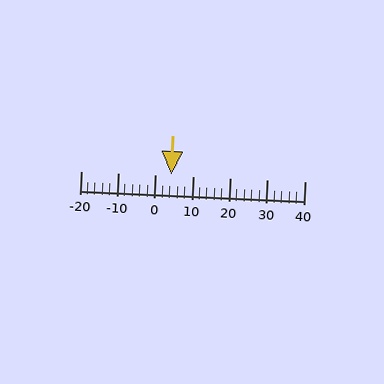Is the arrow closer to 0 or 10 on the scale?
The arrow is closer to 0.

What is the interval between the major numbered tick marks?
The major tick marks are spaced 10 units apart.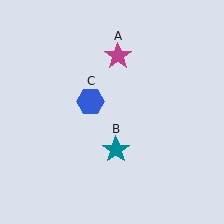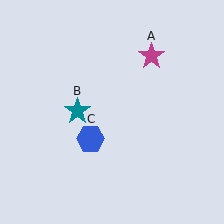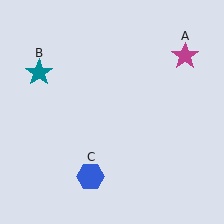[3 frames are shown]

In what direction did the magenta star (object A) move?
The magenta star (object A) moved right.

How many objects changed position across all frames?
3 objects changed position: magenta star (object A), teal star (object B), blue hexagon (object C).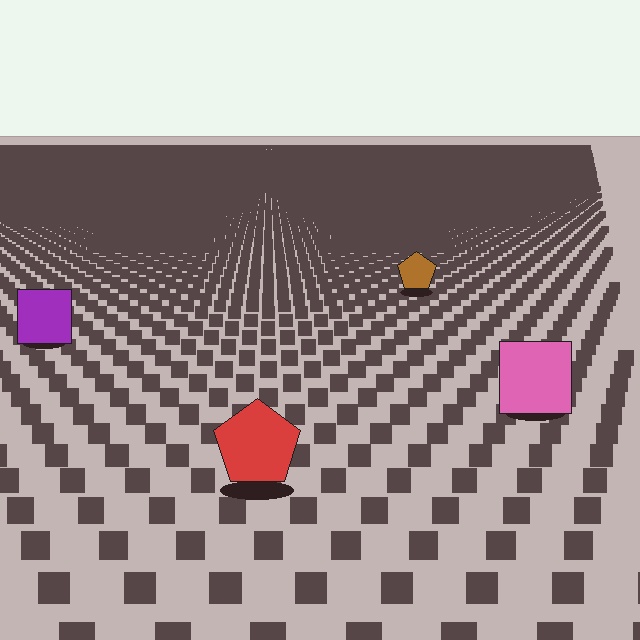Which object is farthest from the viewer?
The brown pentagon is farthest from the viewer. It appears smaller and the ground texture around it is denser.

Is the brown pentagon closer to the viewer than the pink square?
No. The pink square is closer — you can tell from the texture gradient: the ground texture is coarser near it.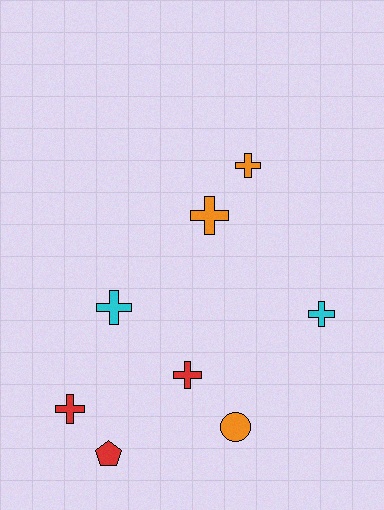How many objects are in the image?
There are 8 objects.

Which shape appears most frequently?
Cross, with 6 objects.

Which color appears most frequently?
Orange, with 3 objects.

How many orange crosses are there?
There are 2 orange crosses.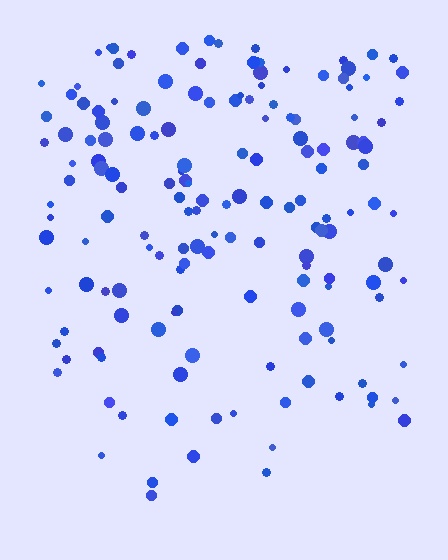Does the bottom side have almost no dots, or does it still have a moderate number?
Still a moderate number, just noticeably fewer than the top.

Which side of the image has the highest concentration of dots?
The top.